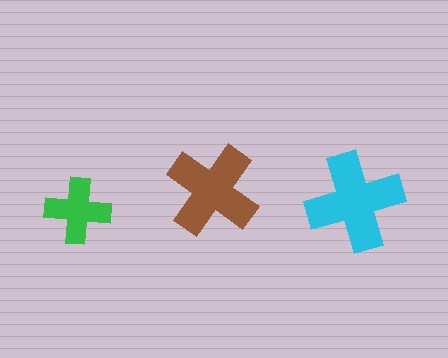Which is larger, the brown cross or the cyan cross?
The cyan one.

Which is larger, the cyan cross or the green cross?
The cyan one.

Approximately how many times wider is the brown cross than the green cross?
About 1.5 times wider.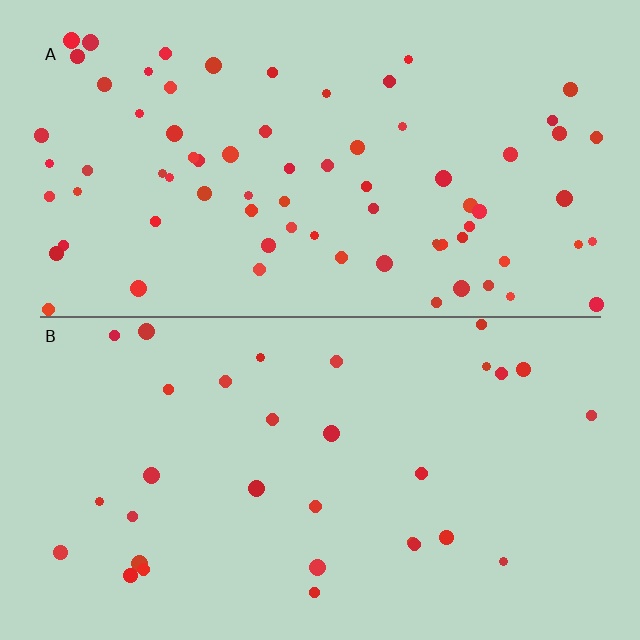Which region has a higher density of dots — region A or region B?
A (the top).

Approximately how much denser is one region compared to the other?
Approximately 2.4× — region A over region B.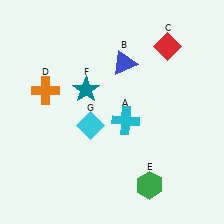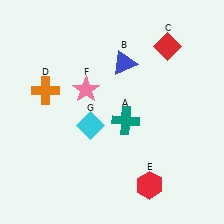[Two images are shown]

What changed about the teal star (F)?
In Image 1, F is teal. In Image 2, it changed to pink.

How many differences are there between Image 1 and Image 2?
There are 3 differences between the two images.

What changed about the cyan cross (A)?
In Image 1, A is cyan. In Image 2, it changed to teal.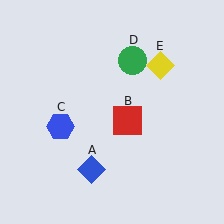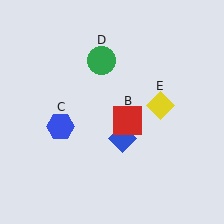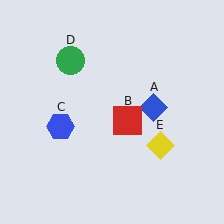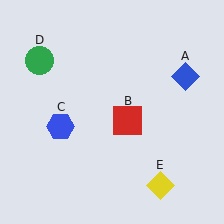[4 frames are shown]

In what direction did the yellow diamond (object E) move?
The yellow diamond (object E) moved down.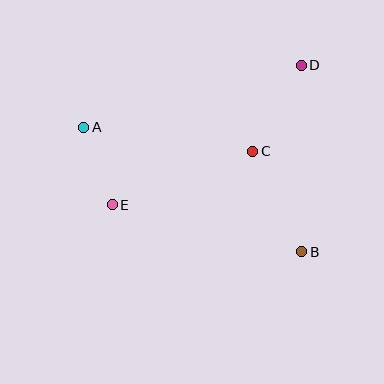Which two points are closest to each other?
Points A and E are closest to each other.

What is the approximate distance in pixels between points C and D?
The distance between C and D is approximately 99 pixels.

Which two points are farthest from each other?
Points A and B are farthest from each other.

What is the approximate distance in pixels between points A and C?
The distance between A and C is approximately 171 pixels.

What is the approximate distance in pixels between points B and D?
The distance between B and D is approximately 187 pixels.